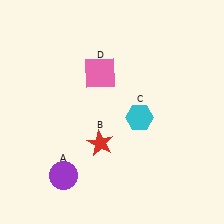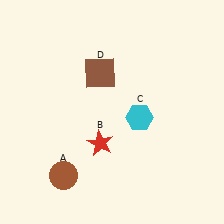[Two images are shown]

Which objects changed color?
A changed from purple to brown. D changed from pink to brown.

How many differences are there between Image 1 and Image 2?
There are 2 differences between the two images.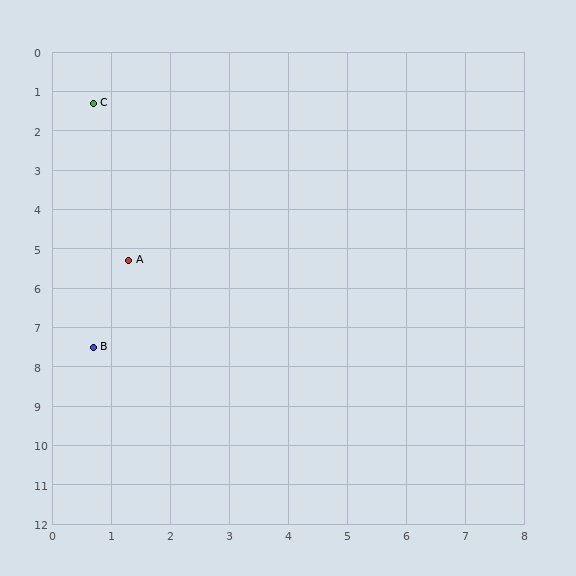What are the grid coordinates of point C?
Point C is at approximately (0.7, 1.3).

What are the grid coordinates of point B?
Point B is at approximately (0.7, 7.5).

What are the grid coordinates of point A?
Point A is at approximately (1.3, 5.3).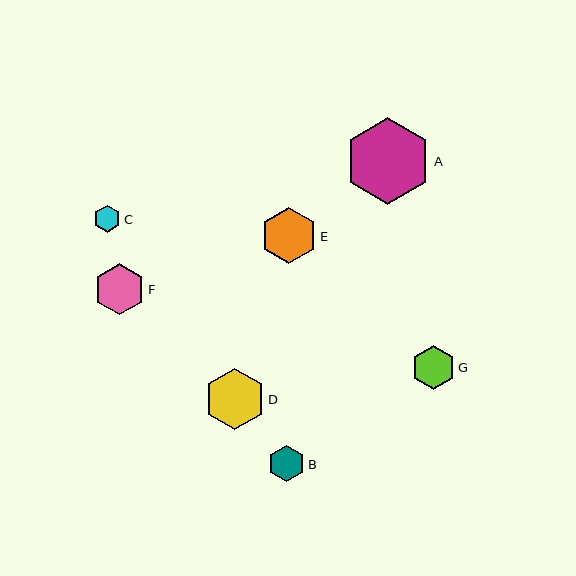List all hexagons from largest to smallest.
From largest to smallest: A, D, E, F, G, B, C.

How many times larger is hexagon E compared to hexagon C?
Hexagon E is approximately 2.1 times the size of hexagon C.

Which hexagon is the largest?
Hexagon A is the largest with a size of approximately 87 pixels.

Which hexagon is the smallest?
Hexagon C is the smallest with a size of approximately 27 pixels.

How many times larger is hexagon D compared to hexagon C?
Hexagon D is approximately 2.2 times the size of hexagon C.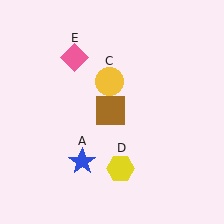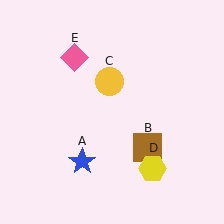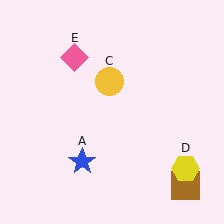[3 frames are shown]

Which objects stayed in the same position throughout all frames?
Blue star (object A) and yellow circle (object C) and pink diamond (object E) remained stationary.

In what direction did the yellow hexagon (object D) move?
The yellow hexagon (object D) moved right.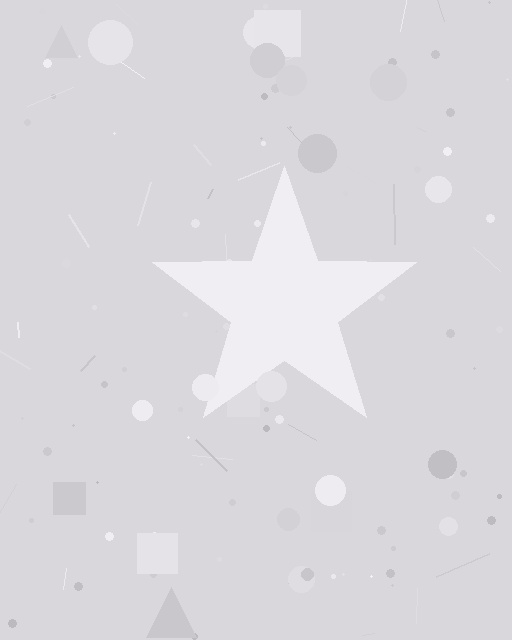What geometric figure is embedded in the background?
A star is embedded in the background.